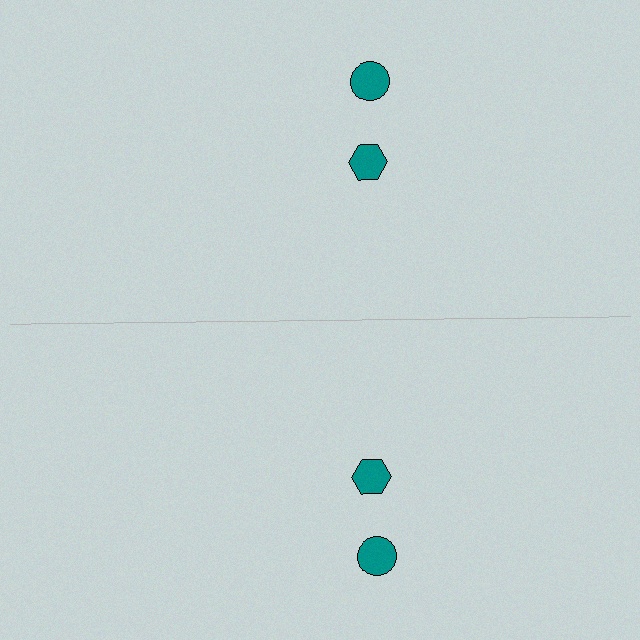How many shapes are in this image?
There are 4 shapes in this image.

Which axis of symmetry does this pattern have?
The pattern has a horizontal axis of symmetry running through the center of the image.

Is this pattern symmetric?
Yes, this pattern has bilateral (reflection) symmetry.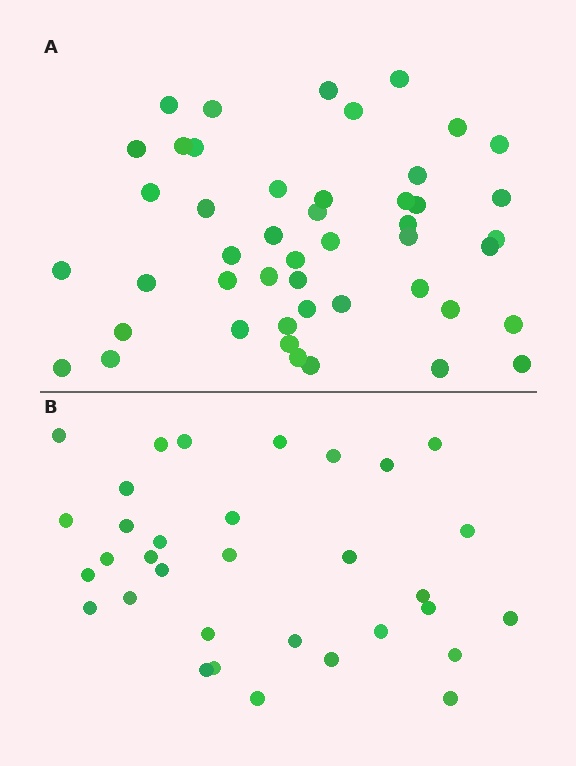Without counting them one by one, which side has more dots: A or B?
Region A (the top region) has more dots.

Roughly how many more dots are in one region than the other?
Region A has approximately 15 more dots than region B.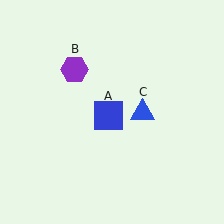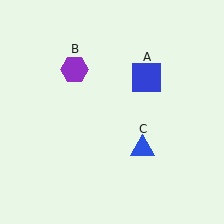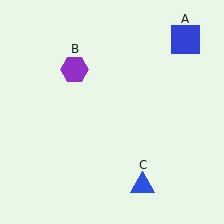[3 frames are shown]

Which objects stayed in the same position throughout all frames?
Purple hexagon (object B) remained stationary.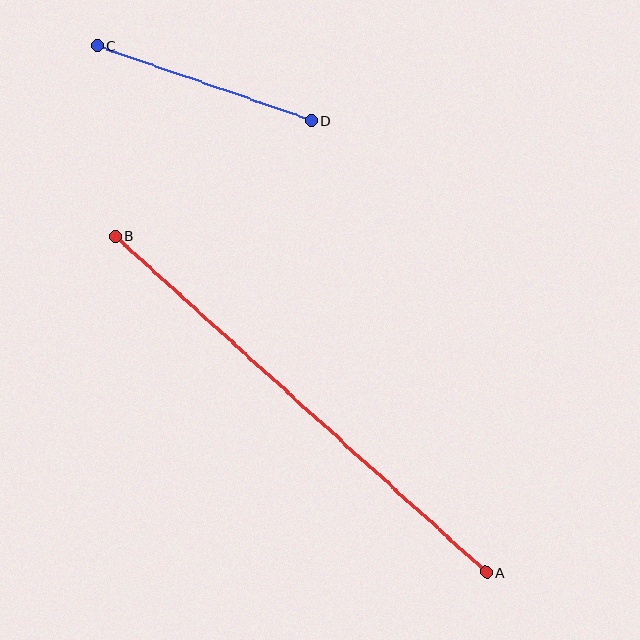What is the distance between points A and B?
The distance is approximately 501 pixels.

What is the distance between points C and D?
The distance is approximately 227 pixels.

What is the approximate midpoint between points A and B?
The midpoint is at approximately (300, 404) pixels.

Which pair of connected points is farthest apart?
Points A and B are farthest apart.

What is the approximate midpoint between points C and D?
The midpoint is at approximately (204, 83) pixels.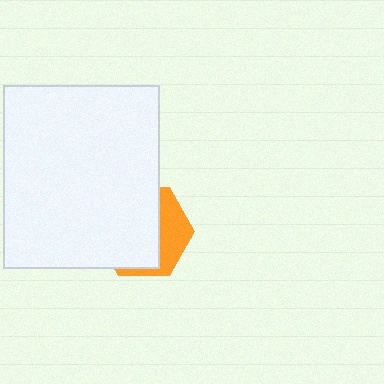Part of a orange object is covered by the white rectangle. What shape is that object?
It is a hexagon.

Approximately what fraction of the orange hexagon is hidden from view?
Roughly 66% of the orange hexagon is hidden behind the white rectangle.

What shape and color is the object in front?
The object in front is a white rectangle.